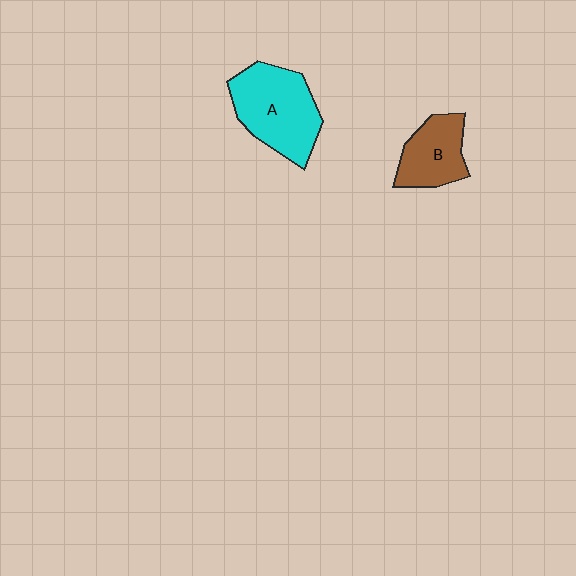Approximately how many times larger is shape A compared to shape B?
Approximately 1.5 times.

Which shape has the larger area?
Shape A (cyan).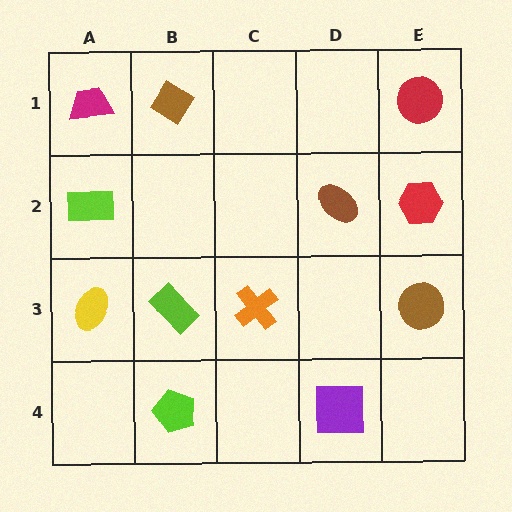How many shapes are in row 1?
3 shapes.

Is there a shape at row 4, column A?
No, that cell is empty.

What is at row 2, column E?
A red hexagon.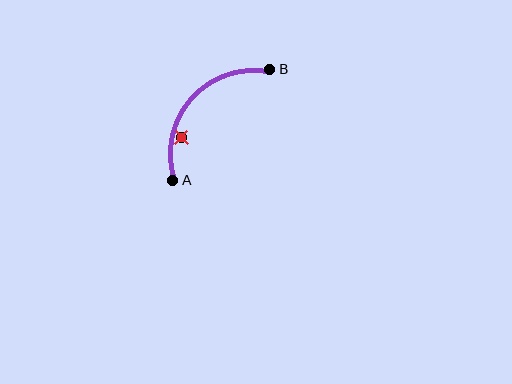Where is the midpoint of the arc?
The arc midpoint is the point on the curve farthest from the straight line joining A and B. It sits above and to the left of that line.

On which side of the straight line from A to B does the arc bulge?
The arc bulges above and to the left of the straight line connecting A and B.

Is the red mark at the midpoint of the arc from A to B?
No — the red mark does not lie on the arc at all. It sits slightly inside the curve.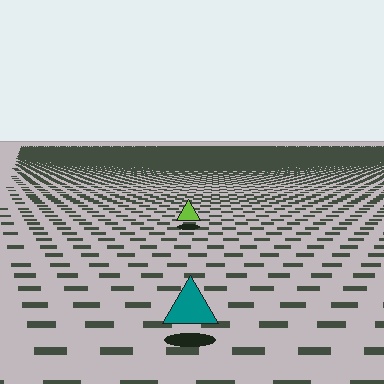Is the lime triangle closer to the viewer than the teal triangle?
No. The teal triangle is closer — you can tell from the texture gradient: the ground texture is coarser near it.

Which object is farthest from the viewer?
The lime triangle is farthest from the viewer. It appears smaller and the ground texture around it is denser.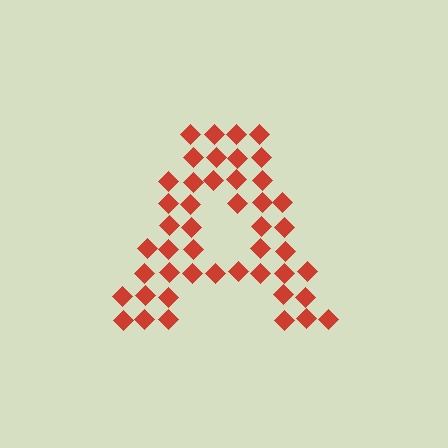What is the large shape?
The large shape is the letter A.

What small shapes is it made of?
It is made of small diamonds.